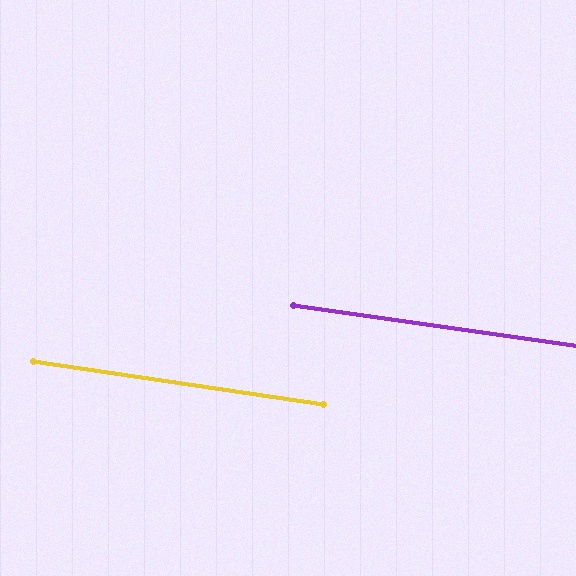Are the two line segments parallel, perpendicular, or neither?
Parallel — their directions differ by only 0.2°.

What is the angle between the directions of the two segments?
Approximately 0 degrees.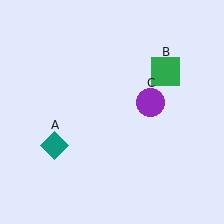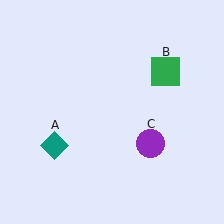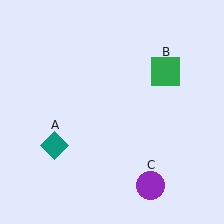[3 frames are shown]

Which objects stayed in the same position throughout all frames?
Teal diamond (object A) and green square (object B) remained stationary.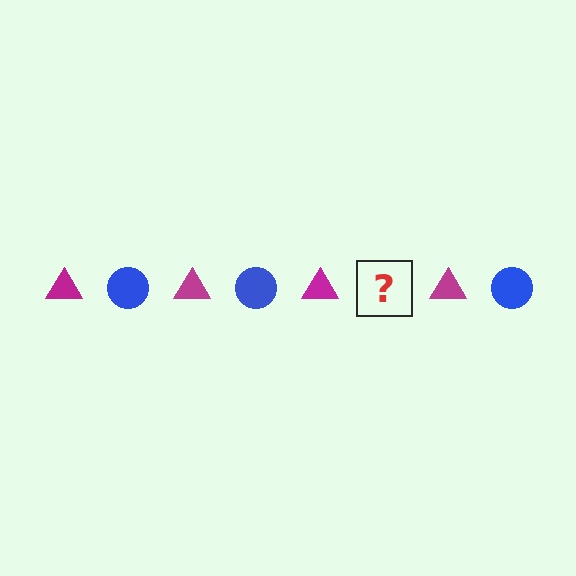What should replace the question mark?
The question mark should be replaced with a blue circle.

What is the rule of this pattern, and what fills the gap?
The rule is that the pattern alternates between magenta triangle and blue circle. The gap should be filled with a blue circle.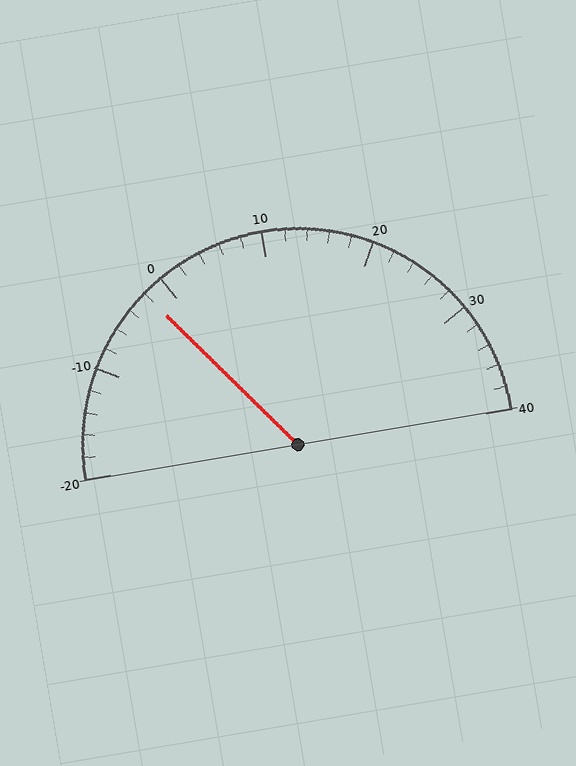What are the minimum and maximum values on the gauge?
The gauge ranges from -20 to 40.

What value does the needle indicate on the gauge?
The needle indicates approximately -2.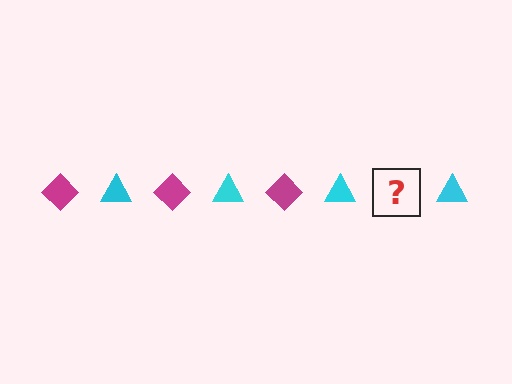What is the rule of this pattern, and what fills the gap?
The rule is that the pattern alternates between magenta diamond and cyan triangle. The gap should be filled with a magenta diamond.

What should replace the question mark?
The question mark should be replaced with a magenta diamond.